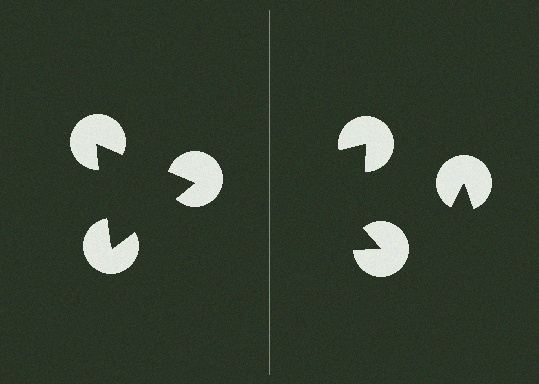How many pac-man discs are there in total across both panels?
6 — 3 on each side.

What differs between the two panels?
The pac-man discs are positioned identically on both sides; only the wedge orientations differ. On the left they align to a triangle; on the right they are misaligned.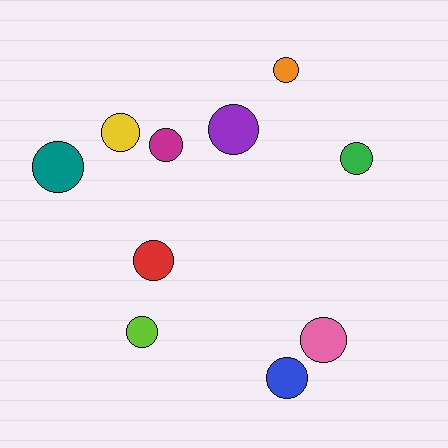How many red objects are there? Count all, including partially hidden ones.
There is 1 red object.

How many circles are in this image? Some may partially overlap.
There are 10 circles.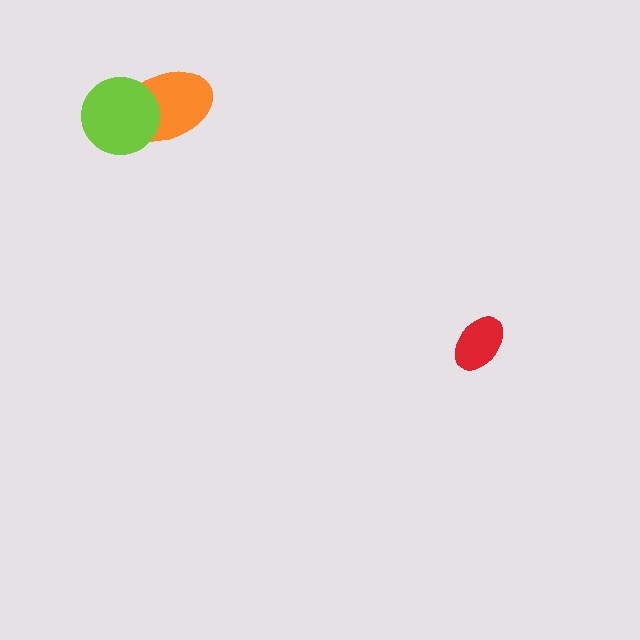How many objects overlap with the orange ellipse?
1 object overlaps with the orange ellipse.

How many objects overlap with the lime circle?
1 object overlaps with the lime circle.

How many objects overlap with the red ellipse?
0 objects overlap with the red ellipse.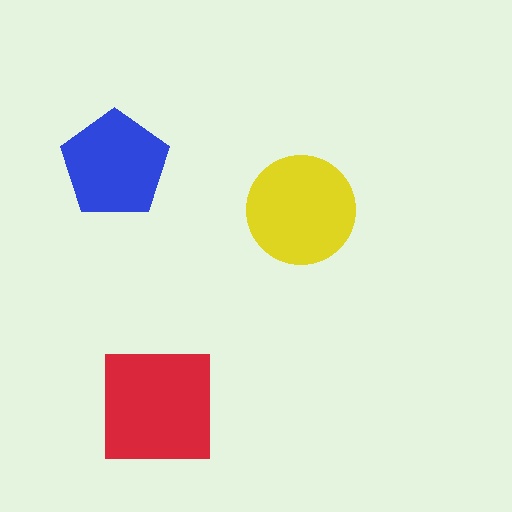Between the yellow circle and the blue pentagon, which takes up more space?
The yellow circle.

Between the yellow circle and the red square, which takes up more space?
The red square.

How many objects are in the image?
There are 3 objects in the image.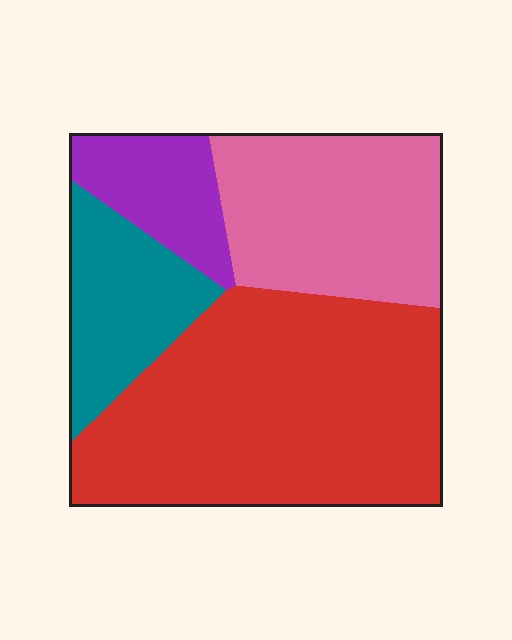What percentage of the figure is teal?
Teal takes up about one sixth (1/6) of the figure.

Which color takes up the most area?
Red, at roughly 50%.